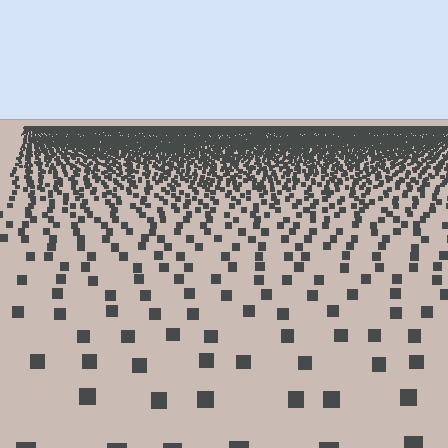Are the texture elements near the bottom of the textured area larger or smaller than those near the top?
Larger. Near the bottom, elements are closer to the viewer and appear at a bigger on-screen size.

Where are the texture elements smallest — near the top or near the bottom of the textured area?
Near the top.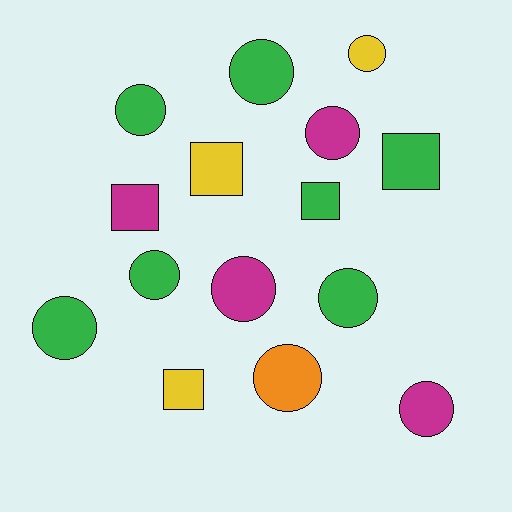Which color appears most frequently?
Green, with 7 objects.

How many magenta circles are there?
There are 3 magenta circles.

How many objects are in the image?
There are 15 objects.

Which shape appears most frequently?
Circle, with 10 objects.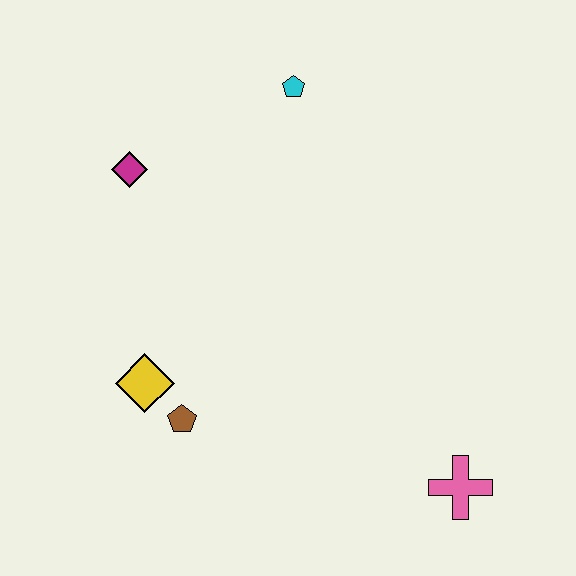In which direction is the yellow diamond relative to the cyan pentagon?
The yellow diamond is below the cyan pentagon.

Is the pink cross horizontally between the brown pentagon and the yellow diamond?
No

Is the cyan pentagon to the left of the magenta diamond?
No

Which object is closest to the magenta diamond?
The cyan pentagon is closest to the magenta diamond.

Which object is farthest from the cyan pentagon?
The pink cross is farthest from the cyan pentagon.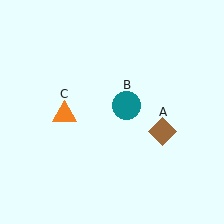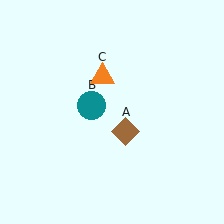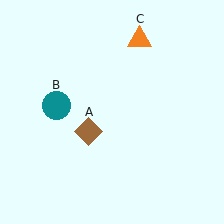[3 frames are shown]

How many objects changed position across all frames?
3 objects changed position: brown diamond (object A), teal circle (object B), orange triangle (object C).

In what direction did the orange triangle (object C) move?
The orange triangle (object C) moved up and to the right.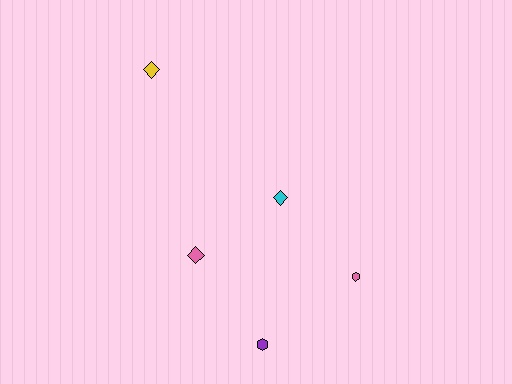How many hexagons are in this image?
There are 2 hexagons.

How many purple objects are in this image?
There is 1 purple object.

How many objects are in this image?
There are 5 objects.